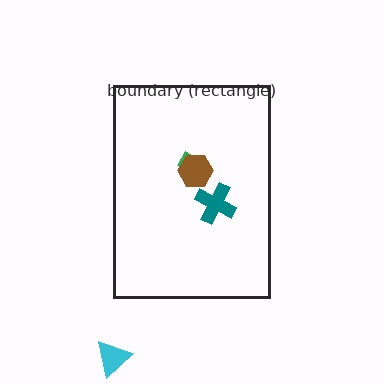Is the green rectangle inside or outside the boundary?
Inside.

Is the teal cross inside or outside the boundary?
Inside.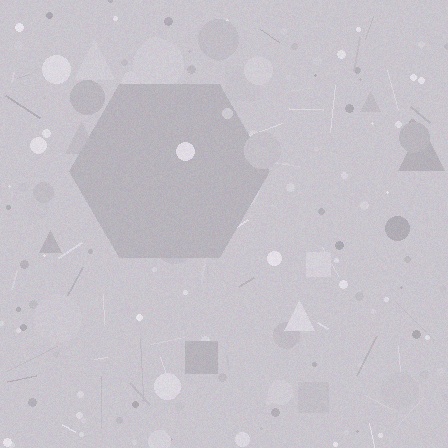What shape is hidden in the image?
A hexagon is hidden in the image.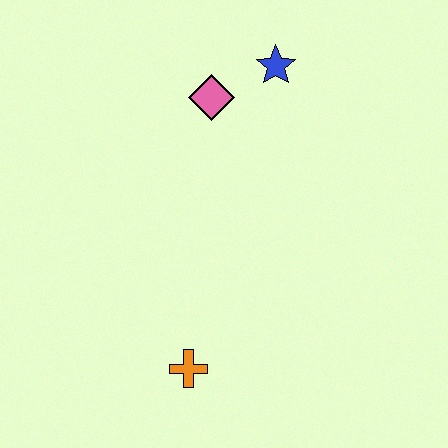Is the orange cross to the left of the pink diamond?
Yes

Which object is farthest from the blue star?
The orange cross is farthest from the blue star.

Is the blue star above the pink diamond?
Yes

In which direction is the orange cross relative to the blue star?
The orange cross is below the blue star.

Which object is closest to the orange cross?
The pink diamond is closest to the orange cross.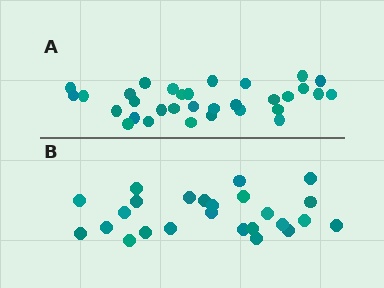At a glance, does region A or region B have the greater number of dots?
Region A (the top region) has more dots.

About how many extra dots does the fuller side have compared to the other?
Region A has roughly 8 or so more dots than region B.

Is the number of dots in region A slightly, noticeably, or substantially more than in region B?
Region A has noticeably more, but not dramatically so. The ratio is roughly 1.3 to 1.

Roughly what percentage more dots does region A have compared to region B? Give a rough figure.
About 30% more.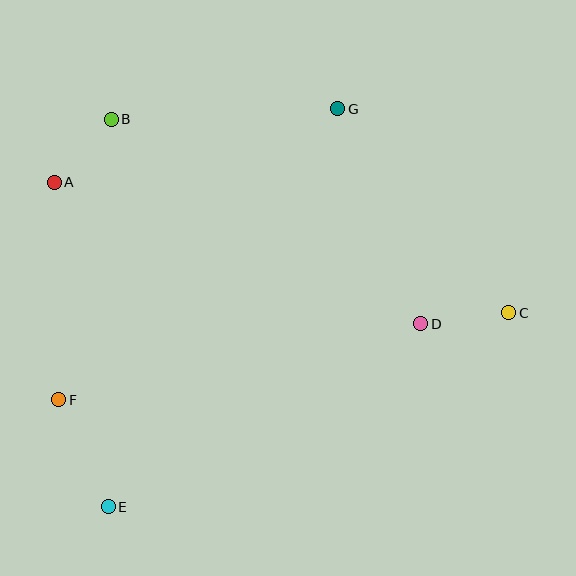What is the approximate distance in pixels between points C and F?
The distance between C and F is approximately 458 pixels.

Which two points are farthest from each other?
Points A and C are farthest from each other.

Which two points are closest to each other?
Points A and B are closest to each other.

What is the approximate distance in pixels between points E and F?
The distance between E and F is approximately 118 pixels.